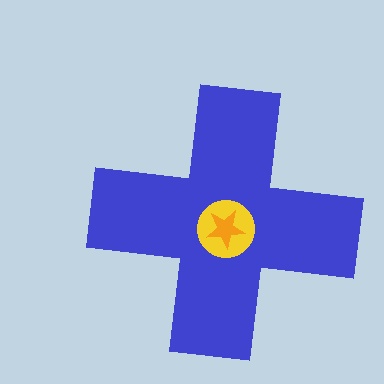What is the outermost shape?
The blue cross.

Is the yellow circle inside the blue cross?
Yes.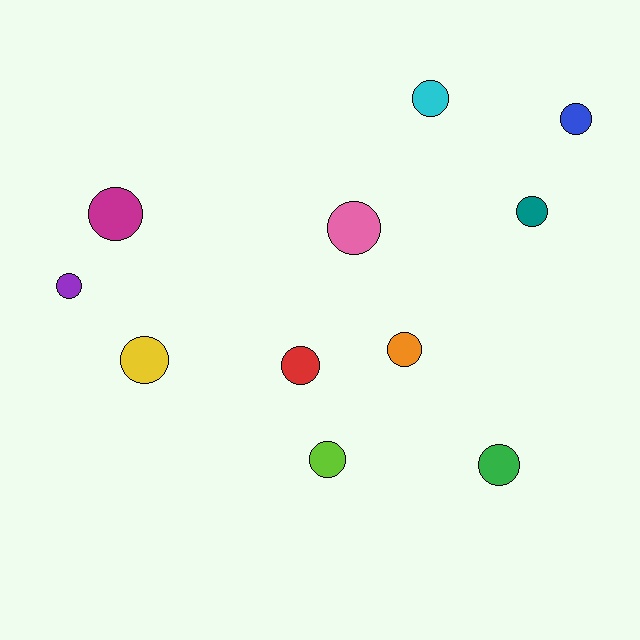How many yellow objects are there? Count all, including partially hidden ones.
There is 1 yellow object.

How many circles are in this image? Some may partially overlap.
There are 11 circles.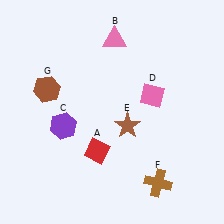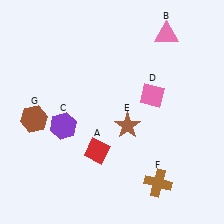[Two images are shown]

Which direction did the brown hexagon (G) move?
The brown hexagon (G) moved down.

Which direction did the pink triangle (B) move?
The pink triangle (B) moved right.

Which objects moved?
The objects that moved are: the pink triangle (B), the brown hexagon (G).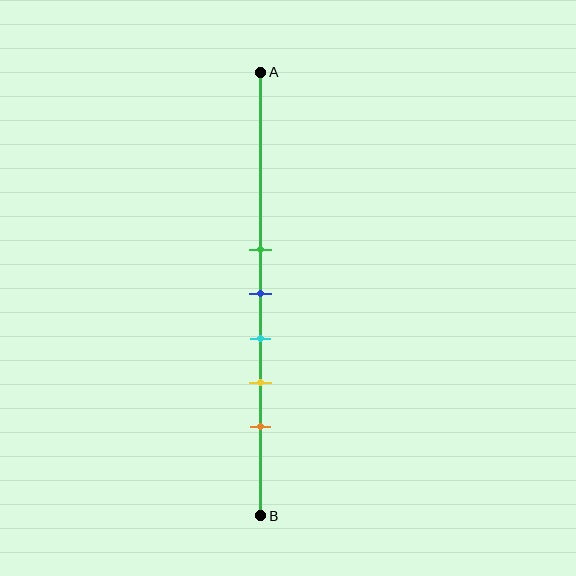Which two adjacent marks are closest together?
The green and blue marks are the closest adjacent pair.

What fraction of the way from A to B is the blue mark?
The blue mark is approximately 50% (0.5) of the way from A to B.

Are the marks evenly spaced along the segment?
Yes, the marks are approximately evenly spaced.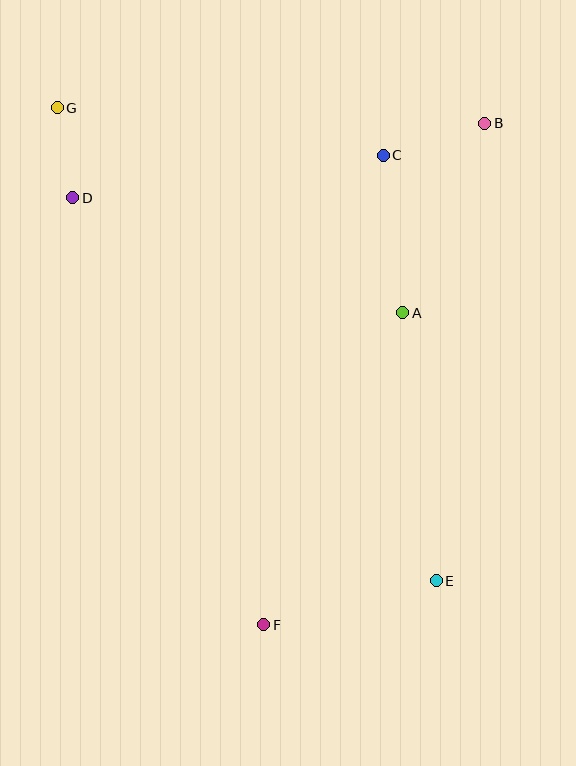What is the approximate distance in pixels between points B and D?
The distance between B and D is approximately 419 pixels.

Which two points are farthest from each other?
Points E and G are farthest from each other.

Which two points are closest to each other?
Points D and G are closest to each other.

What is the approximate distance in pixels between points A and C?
The distance between A and C is approximately 159 pixels.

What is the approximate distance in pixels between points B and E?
The distance between B and E is approximately 460 pixels.